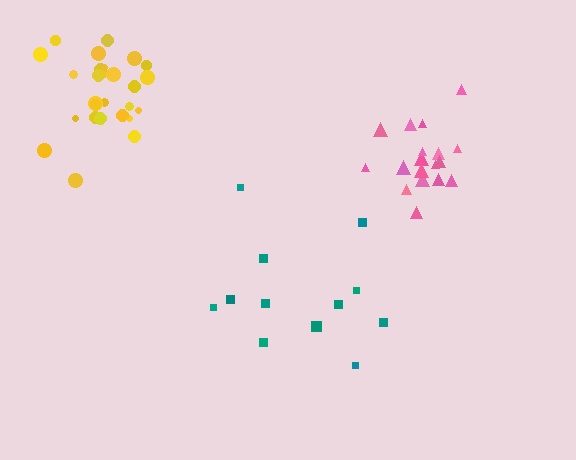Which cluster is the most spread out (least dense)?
Teal.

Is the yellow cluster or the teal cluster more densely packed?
Yellow.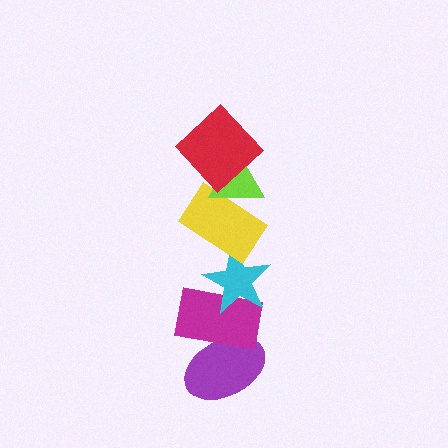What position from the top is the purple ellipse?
The purple ellipse is 6th from the top.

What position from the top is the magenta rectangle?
The magenta rectangle is 5th from the top.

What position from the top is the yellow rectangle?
The yellow rectangle is 3rd from the top.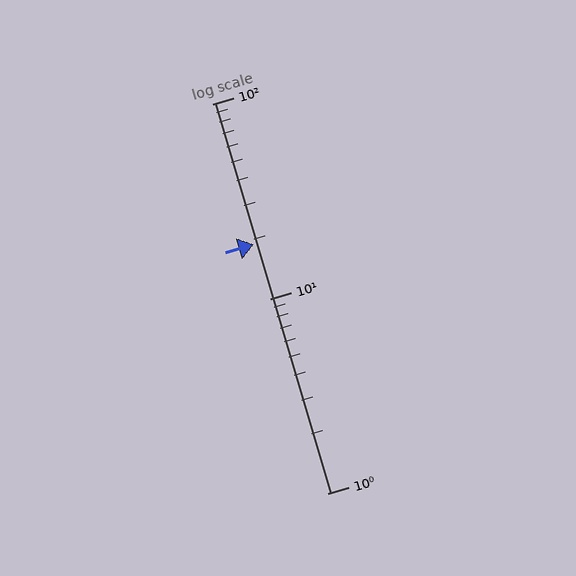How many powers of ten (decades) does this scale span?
The scale spans 2 decades, from 1 to 100.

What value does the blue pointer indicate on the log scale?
The pointer indicates approximately 19.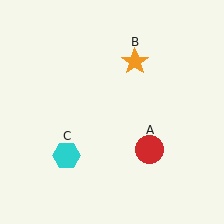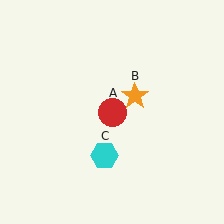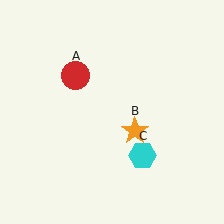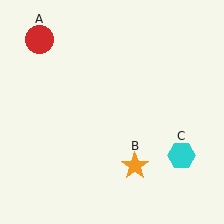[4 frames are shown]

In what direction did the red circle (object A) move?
The red circle (object A) moved up and to the left.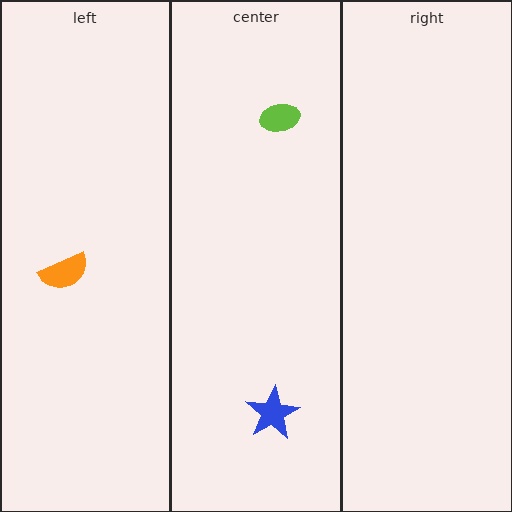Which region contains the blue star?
The center region.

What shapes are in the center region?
The blue star, the lime ellipse.